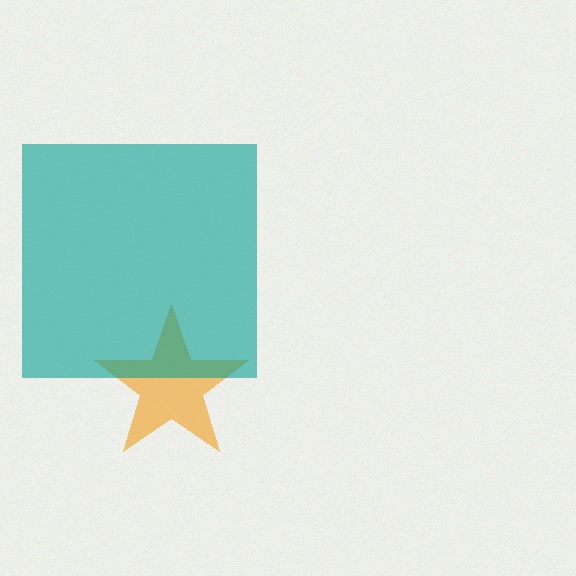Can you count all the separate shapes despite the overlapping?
Yes, there are 2 separate shapes.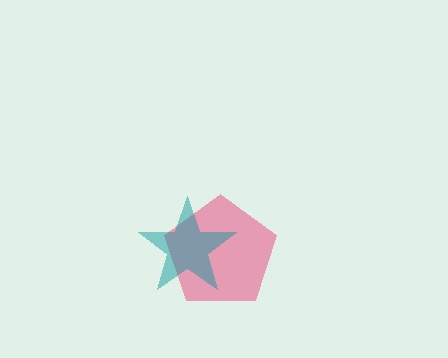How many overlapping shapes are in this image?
There are 2 overlapping shapes in the image.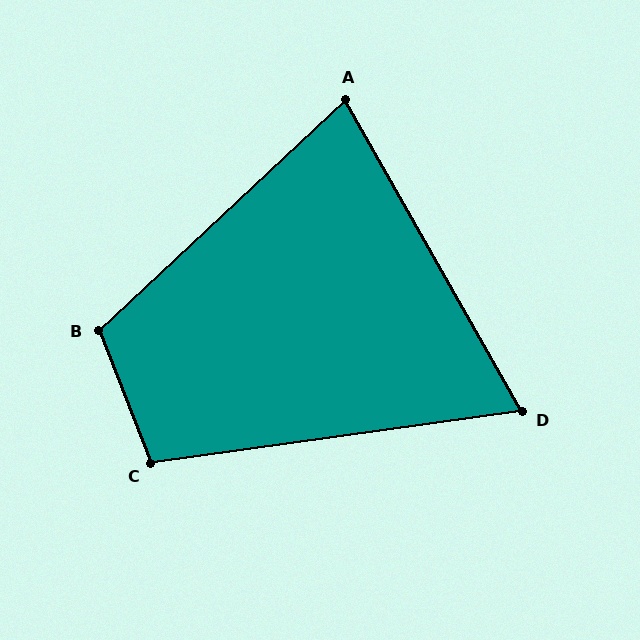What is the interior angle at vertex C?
Approximately 104 degrees (obtuse).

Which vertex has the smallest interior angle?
D, at approximately 68 degrees.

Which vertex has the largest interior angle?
B, at approximately 112 degrees.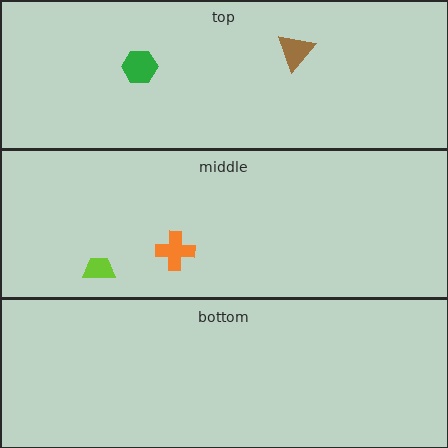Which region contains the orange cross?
The middle region.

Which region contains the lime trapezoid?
The middle region.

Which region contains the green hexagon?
The top region.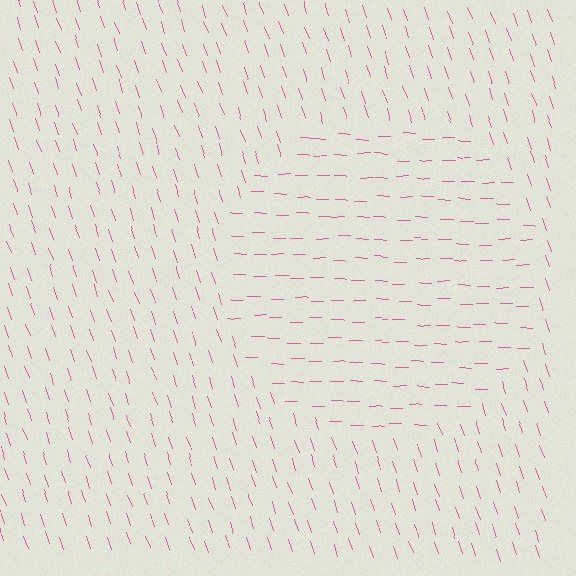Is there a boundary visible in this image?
Yes, there is a texture boundary formed by a change in line orientation.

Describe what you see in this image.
The image is filled with small pink line segments. A circle region in the image has lines oriented differently from the surrounding lines, creating a visible texture boundary.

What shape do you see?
I see a circle.